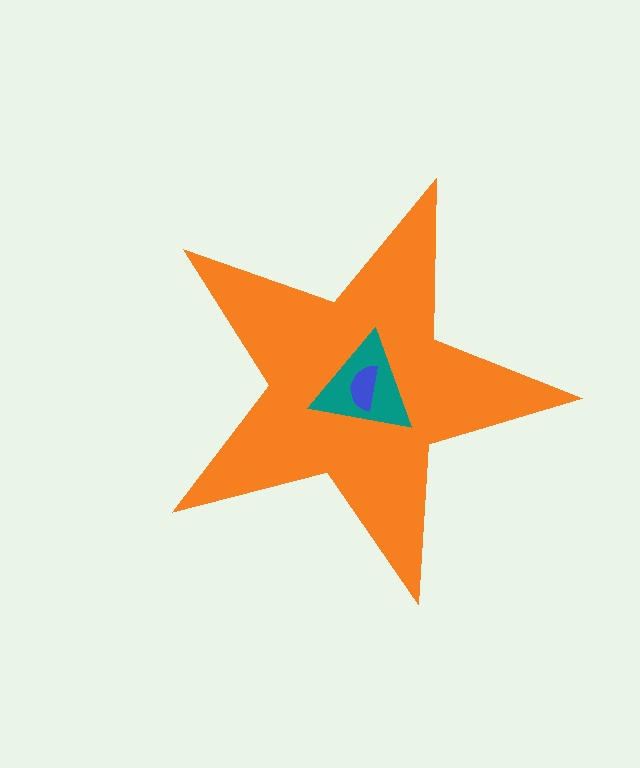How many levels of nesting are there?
3.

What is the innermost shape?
The blue semicircle.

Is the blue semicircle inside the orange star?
Yes.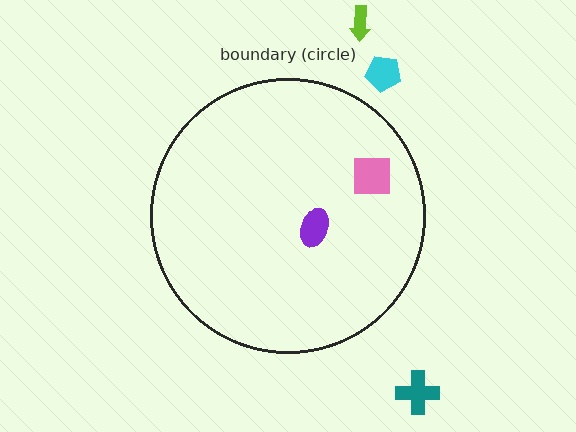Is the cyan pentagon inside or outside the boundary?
Outside.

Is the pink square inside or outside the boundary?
Inside.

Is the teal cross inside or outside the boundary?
Outside.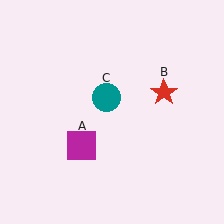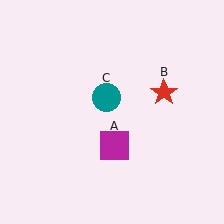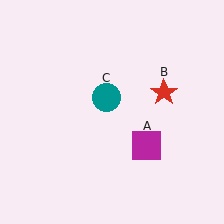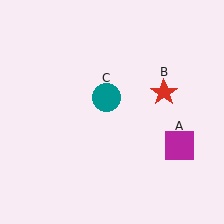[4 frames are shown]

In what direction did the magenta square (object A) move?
The magenta square (object A) moved right.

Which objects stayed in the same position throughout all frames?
Red star (object B) and teal circle (object C) remained stationary.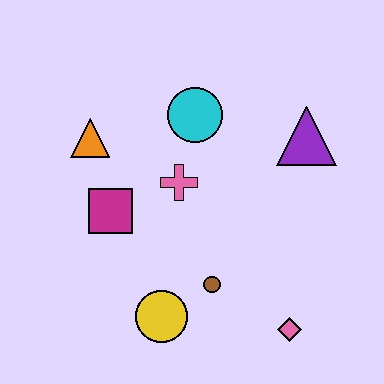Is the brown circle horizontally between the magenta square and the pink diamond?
Yes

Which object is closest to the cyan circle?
The pink cross is closest to the cyan circle.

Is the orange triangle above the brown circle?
Yes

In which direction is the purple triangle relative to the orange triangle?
The purple triangle is to the right of the orange triangle.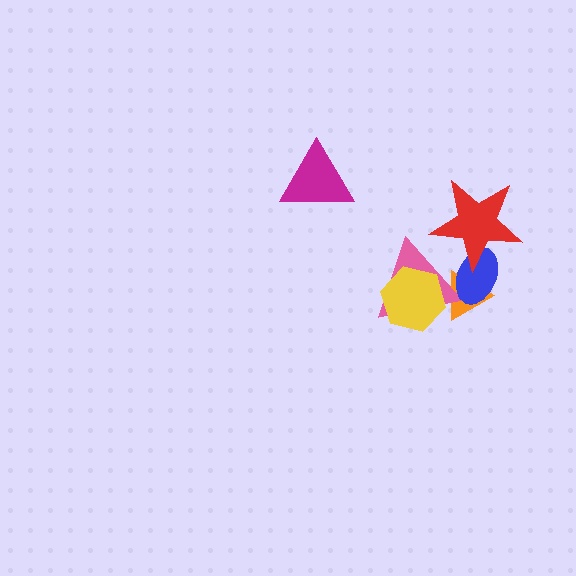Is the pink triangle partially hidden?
Yes, it is partially covered by another shape.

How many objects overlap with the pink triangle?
4 objects overlap with the pink triangle.